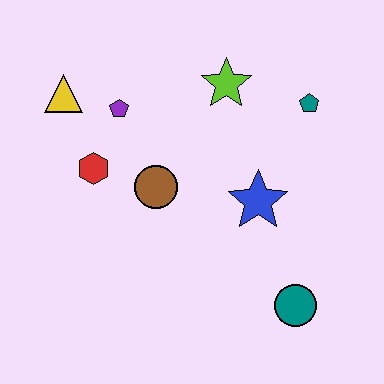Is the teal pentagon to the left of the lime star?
No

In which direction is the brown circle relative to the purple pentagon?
The brown circle is below the purple pentagon.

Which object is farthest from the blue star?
The yellow triangle is farthest from the blue star.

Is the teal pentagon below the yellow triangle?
Yes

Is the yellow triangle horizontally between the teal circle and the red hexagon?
No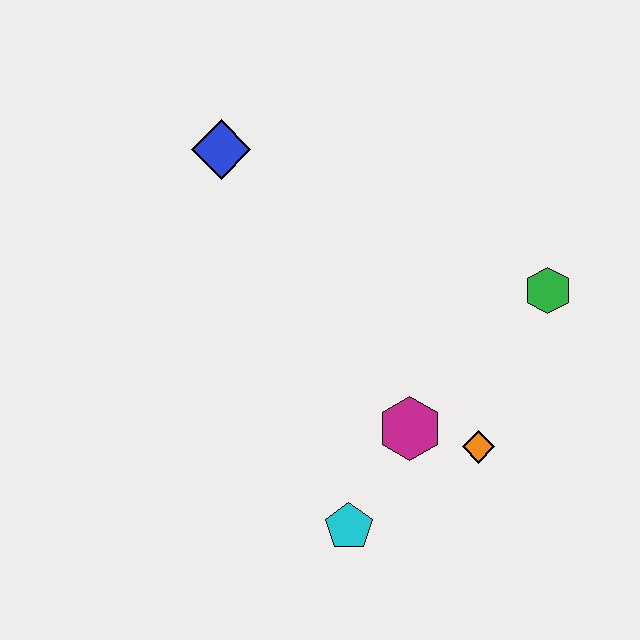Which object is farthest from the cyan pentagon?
The blue diamond is farthest from the cyan pentagon.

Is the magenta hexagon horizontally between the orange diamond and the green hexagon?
No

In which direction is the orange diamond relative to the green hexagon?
The orange diamond is below the green hexagon.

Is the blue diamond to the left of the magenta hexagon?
Yes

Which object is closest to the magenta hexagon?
The orange diamond is closest to the magenta hexagon.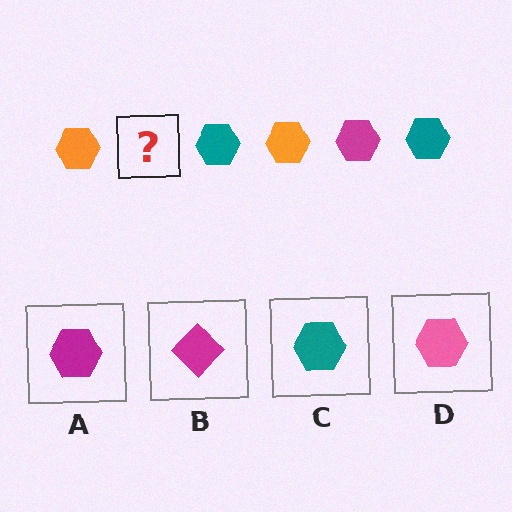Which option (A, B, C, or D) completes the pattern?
A.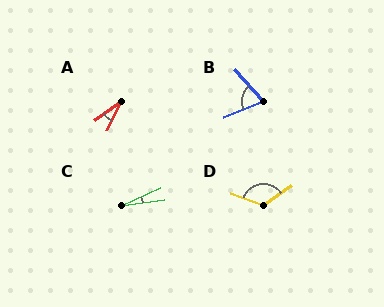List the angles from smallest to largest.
C (16°), A (29°), B (70°), D (125°).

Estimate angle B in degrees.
Approximately 70 degrees.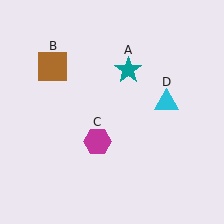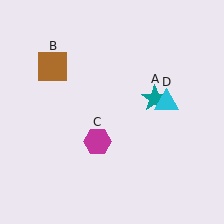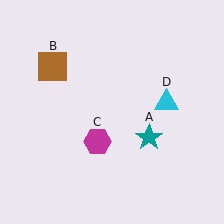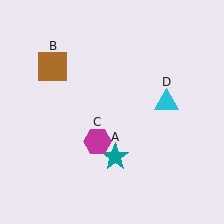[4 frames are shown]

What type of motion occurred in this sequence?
The teal star (object A) rotated clockwise around the center of the scene.